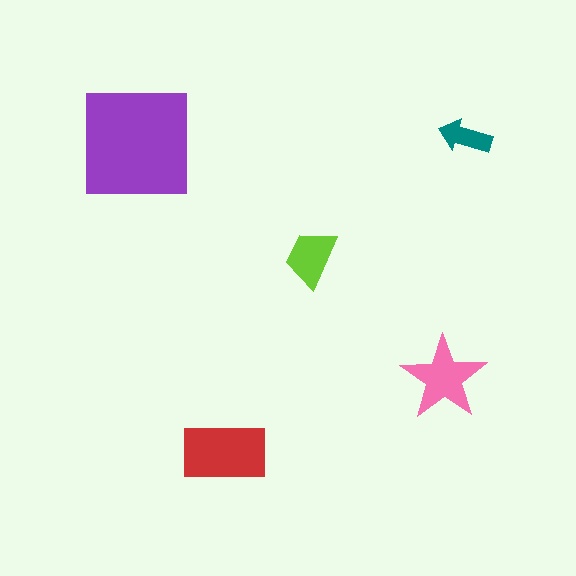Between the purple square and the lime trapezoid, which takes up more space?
The purple square.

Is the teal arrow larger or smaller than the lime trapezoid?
Smaller.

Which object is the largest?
The purple square.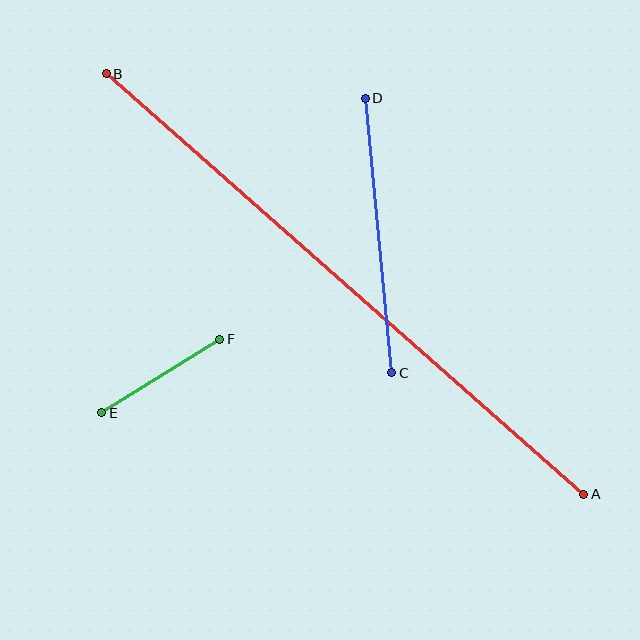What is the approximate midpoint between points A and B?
The midpoint is at approximately (345, 284) pixels.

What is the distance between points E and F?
The distance is approximately 139 pixels.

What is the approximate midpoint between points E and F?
The midpoint is at approximately (161, 376) pixels.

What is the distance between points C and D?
The distance is approximately 275 pixels.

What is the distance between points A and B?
The distance is approximately 637 pixels.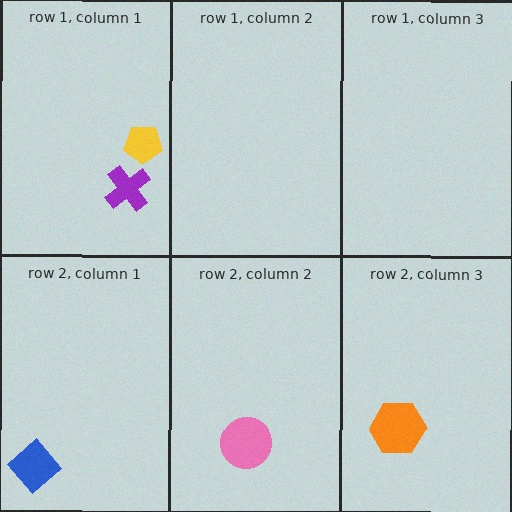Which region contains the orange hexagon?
The row 2, column 3 region.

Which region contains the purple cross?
The row 1, column 1 region.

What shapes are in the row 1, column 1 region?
The yellow pentagon, the purple cross.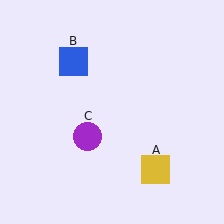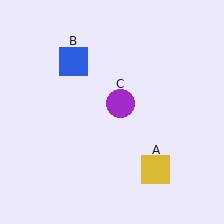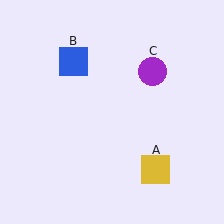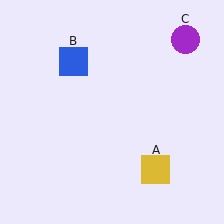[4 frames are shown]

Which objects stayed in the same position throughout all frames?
Yellow square (object A) and blue square (object B) remained stationary.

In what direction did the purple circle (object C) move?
The purple circle (object C) moved up and to the right.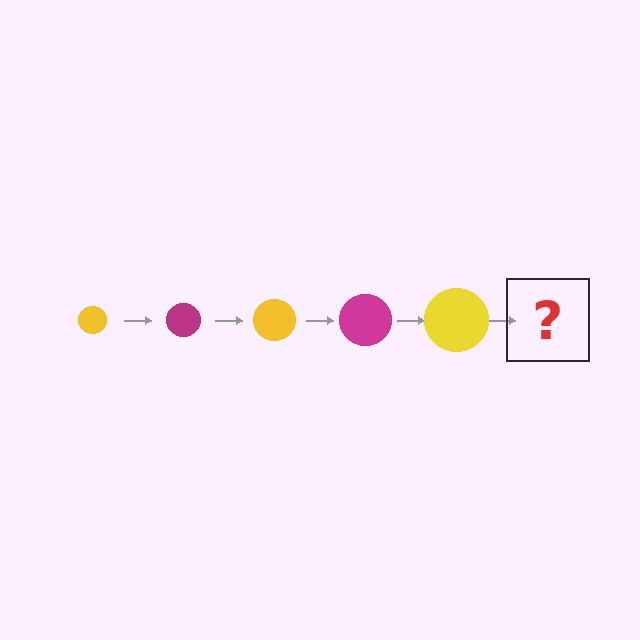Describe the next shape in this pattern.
It should be a magenta circle, larger than the previous one.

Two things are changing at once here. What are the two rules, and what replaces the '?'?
The two rules are that the circle grows larger each step and the color cycles through yellow and magenta. The '?' should be a magenta circle, larger than the previous one.